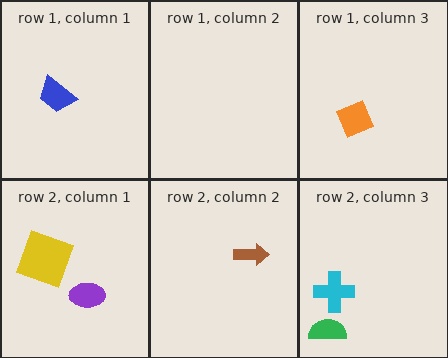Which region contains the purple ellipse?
The row 2, column 1 region.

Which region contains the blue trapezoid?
The row 1, column 1 region.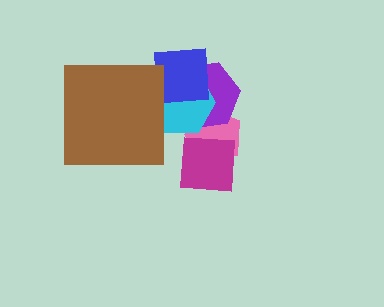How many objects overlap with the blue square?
2 objects overlap with the blue square.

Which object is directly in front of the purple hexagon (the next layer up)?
The cyan hexagon is directly in front of the purple hexagon.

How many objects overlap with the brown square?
1 object overlaps with the brown square.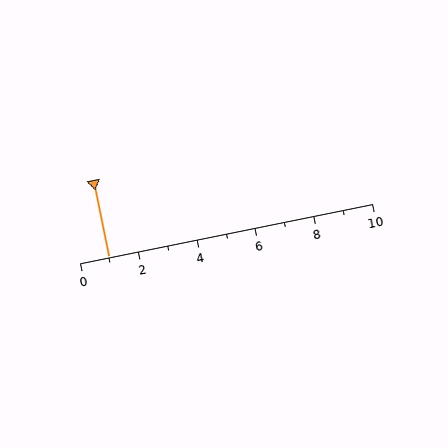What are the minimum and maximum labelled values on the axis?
The axis runs from 0 to 10.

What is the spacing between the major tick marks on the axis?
The major ticks are spaced 2 apart.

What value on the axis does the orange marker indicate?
The marker indicates approximately 1.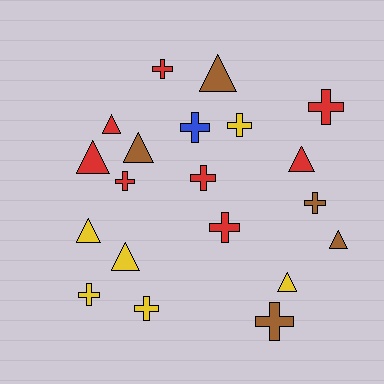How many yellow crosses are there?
There are 3 yellow crosses.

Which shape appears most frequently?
Cross, with 11 objects.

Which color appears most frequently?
Red, with 8 objects.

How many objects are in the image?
There are 20 objects.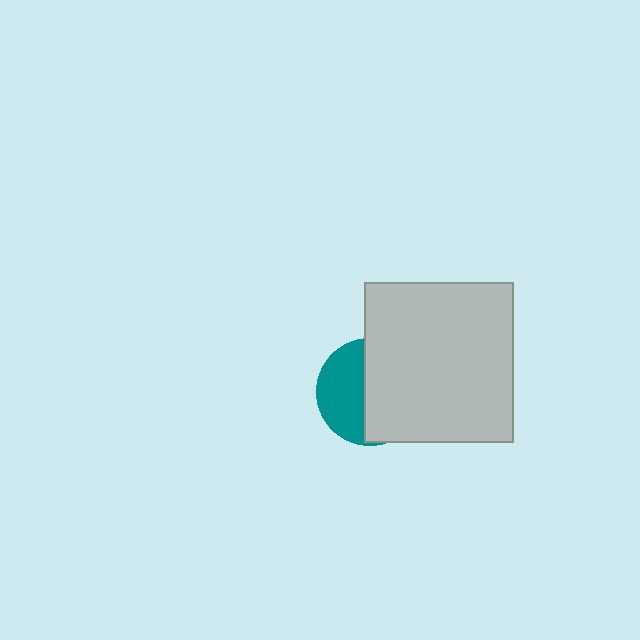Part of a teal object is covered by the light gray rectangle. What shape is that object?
It is a circle.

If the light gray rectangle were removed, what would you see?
You would see the complete teal circle.